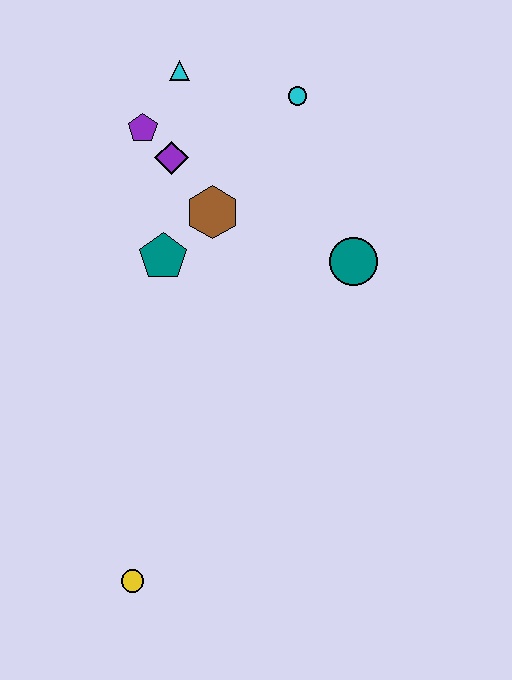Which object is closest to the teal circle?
The brown hexagon is closest to the teal circle.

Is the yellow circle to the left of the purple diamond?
Yes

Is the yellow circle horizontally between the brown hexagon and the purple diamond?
No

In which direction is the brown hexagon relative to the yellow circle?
The brown hexagon is above the yellow circle.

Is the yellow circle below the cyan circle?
Yes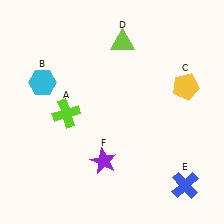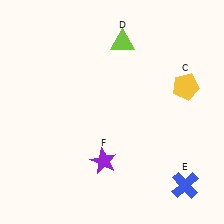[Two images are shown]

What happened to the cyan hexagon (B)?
The cyan hexagon (B) was removed in Image 2. It was in the top-left area of Image 1.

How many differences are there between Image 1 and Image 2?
There are 2 differences between the two images.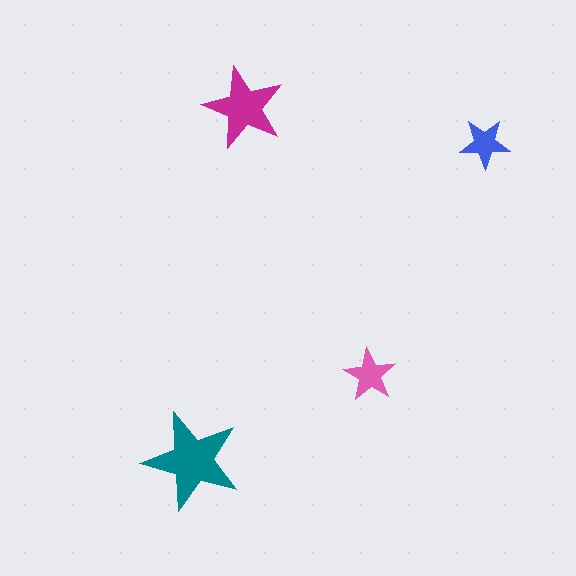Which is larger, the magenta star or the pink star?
The magenta one.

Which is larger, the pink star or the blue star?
The pink one.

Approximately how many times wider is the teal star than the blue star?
About 2 times wider.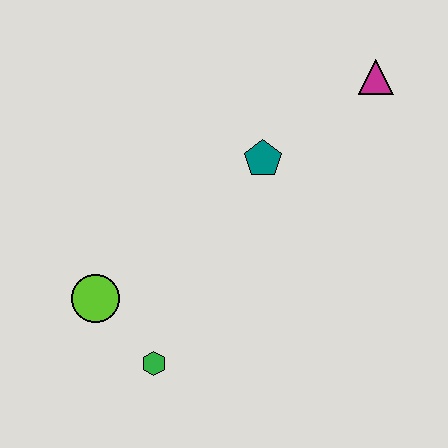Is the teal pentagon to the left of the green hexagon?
No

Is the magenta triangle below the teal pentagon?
No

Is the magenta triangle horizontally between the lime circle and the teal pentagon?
No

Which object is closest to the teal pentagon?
The magenta triangle is closest to the teal pentagon.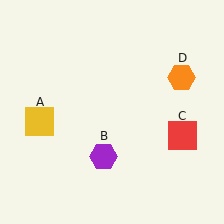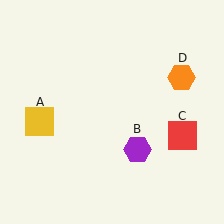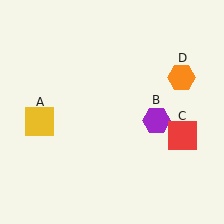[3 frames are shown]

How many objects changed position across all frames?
1 object changed position: purple hexagon (object B).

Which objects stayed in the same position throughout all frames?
Yellow square (object A) and red square (object C) and orange hexagon (object D) remained stationary.